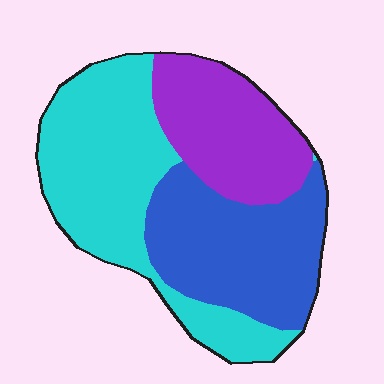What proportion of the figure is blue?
Blue covers around 35% of the figure.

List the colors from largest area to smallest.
From largest to smallest: cyan, blue, purple.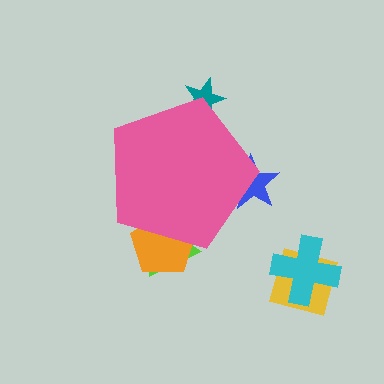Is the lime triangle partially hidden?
Yes, the lime triangle is partially hidden behind the pink pentagon.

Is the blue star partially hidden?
Yes, the blue star is partially hidden behind the pink pentagon.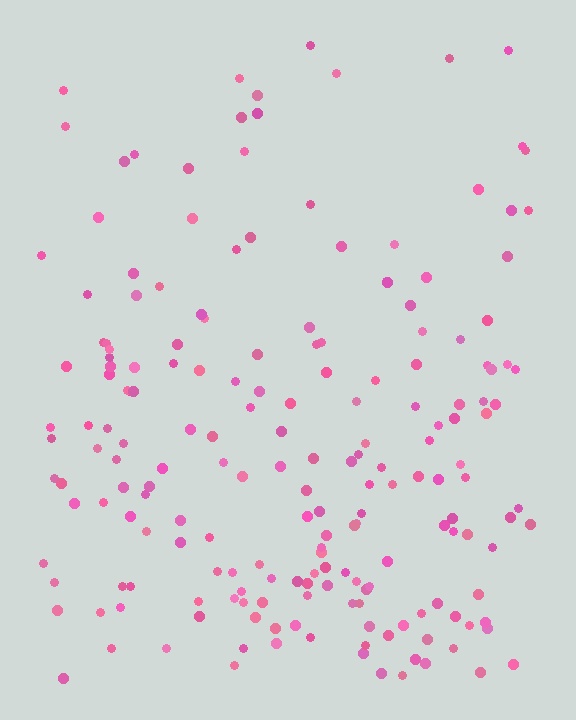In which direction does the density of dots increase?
From top to bottom, with the bottom side densest.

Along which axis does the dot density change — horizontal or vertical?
Vertical.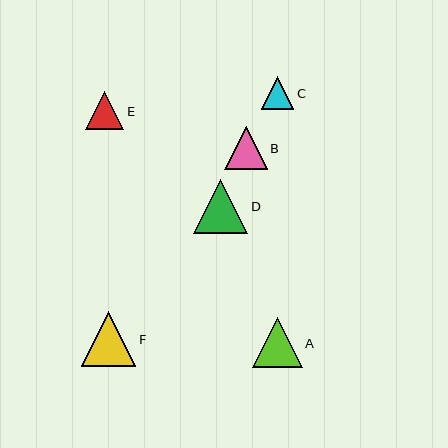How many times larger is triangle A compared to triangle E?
Triangle A is approximately 1.3 times the size of triangle E.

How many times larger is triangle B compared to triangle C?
Triangle B is approximately 1.3 times the size of triangle C.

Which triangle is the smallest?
Triangle C is the smallest with a size of approximately 32 pixels.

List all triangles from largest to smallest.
From largest to smallest: F, D, A, B, E, C.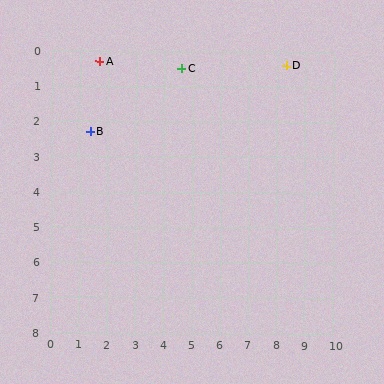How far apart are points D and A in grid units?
Points D and A are about 6.6 grid units apart.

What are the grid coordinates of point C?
Point C is at approximately (4.6, 0.5).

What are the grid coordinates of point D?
Point D is at approximately (8.3, 0.4).